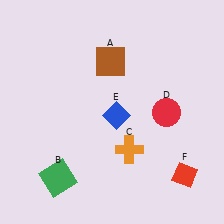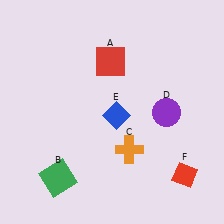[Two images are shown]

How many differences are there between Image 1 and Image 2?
There are 2 differences between the two images.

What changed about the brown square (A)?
In Image 1, A is brown. In Image 2, it changed to red.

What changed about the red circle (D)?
In Image 1, D is red. In Image 2, it changed to purple.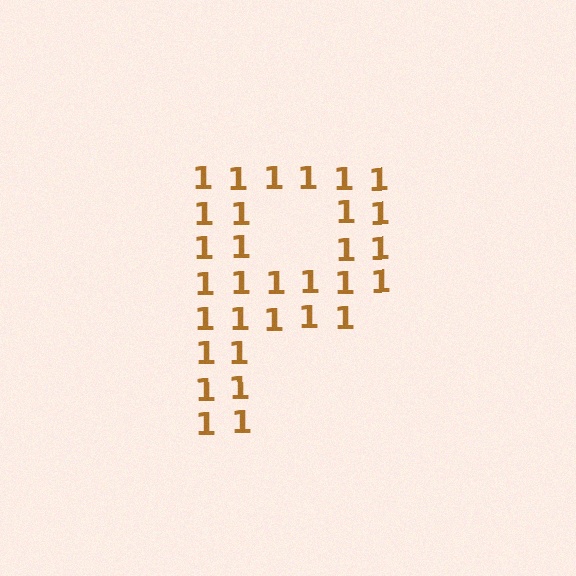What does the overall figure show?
The overall figure shows the letter P.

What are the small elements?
The small elements are digit 1's.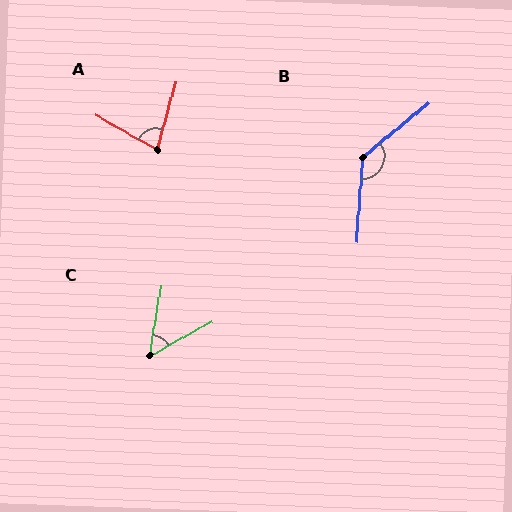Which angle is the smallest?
C, at approximately 52 degrees.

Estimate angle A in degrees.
Approximately 77 degrees.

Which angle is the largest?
B, at approximately 133 degrees.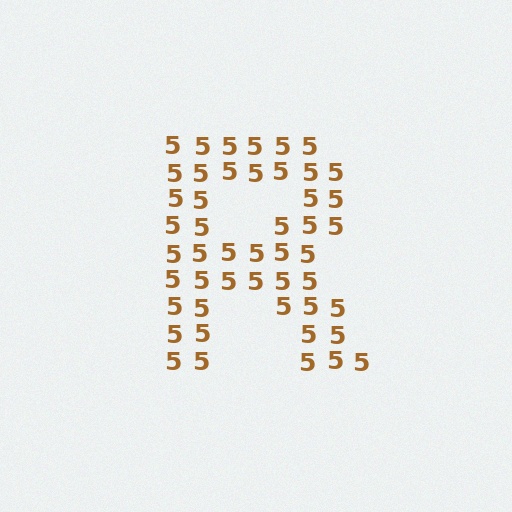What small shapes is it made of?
It is made of small digit 5's.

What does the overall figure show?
The overall figure shows the letter R.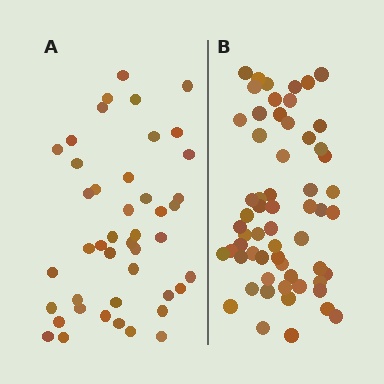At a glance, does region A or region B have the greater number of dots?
Region B (the right region) has more dots.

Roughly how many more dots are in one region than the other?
Region B has approximately 15 more dots than region A.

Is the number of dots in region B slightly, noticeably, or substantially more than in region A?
Region B has noticeably more, but not dramatically so. The ratio is roughly 1.4 to 1.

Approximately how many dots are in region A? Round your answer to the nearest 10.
About 40 dots. (The exact count is 44, which rounds to 40.)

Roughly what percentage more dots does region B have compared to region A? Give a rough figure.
About 35% more.